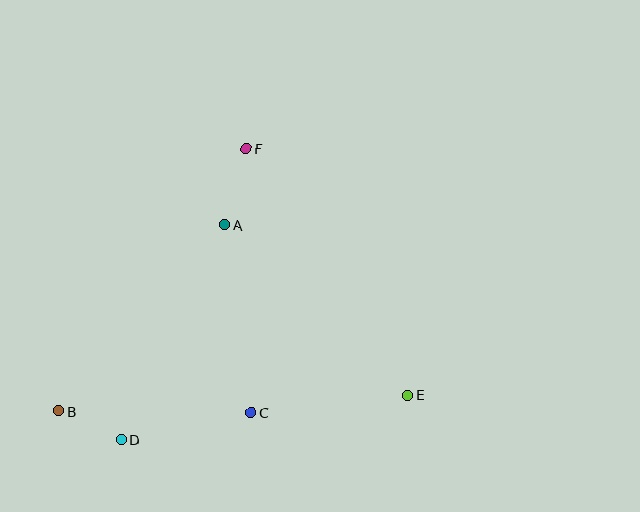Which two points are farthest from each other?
Points B and E are farthest from each other.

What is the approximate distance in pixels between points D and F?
The distance between D and F is approximately 317 pixels.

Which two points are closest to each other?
Points B and D are closest to each other.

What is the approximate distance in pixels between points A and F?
The distance between A and F is approximately 79 pixels.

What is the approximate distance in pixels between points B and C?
The distance between B and C is approximately 192 pixels.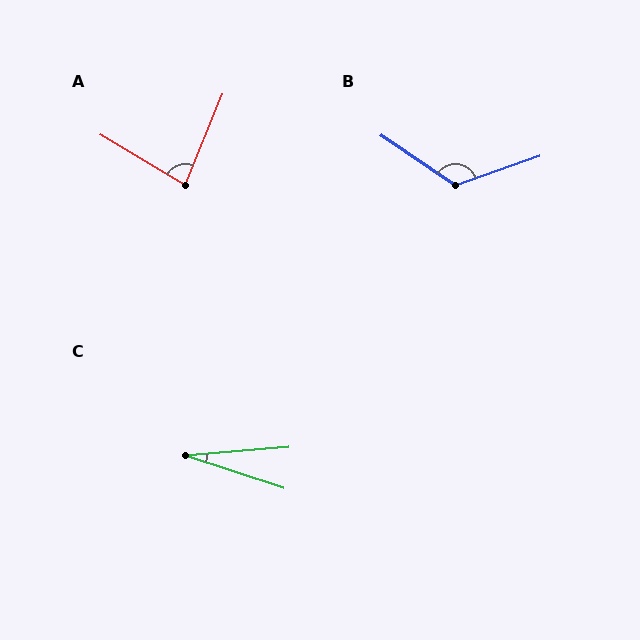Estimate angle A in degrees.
Approximately 81 degrees.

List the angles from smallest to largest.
C (23°), A (81°), B (127°).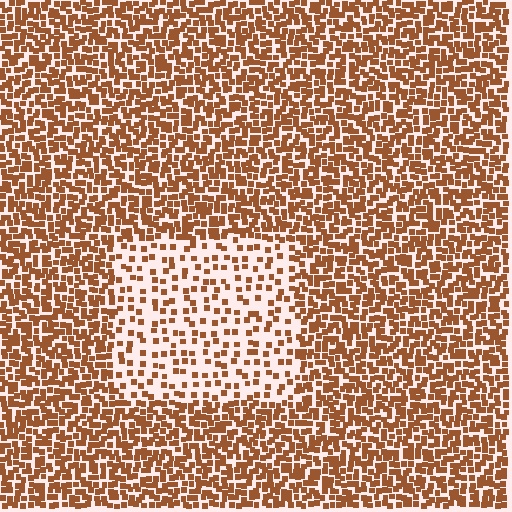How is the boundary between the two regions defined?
The boundary is defined by a change in element density (approximately 2.5x ratio). All elements are the same color, size, and shape.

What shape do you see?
I see a rectangle.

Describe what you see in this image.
The image contains small brown elements arranged at two different densities. A rectangle-shaped region is visible where the elements are less densely packed than the surrounding area.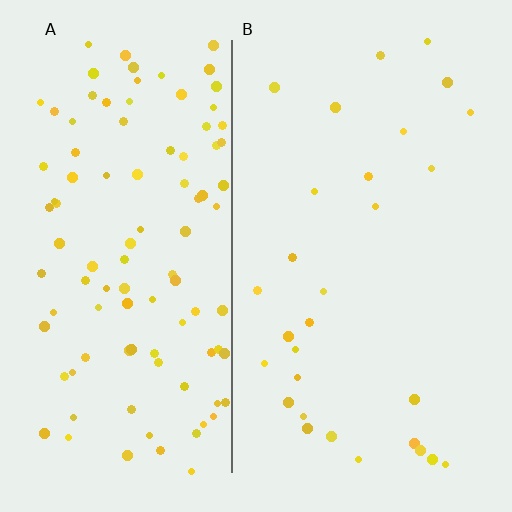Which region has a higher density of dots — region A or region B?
A (the left).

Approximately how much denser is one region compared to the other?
Approximately 3.5× — region A over region B.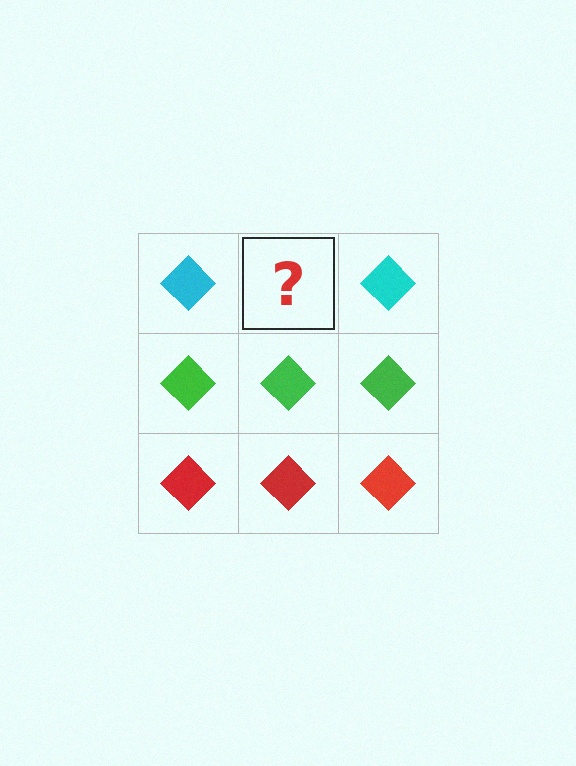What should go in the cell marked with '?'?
The missing cell should contain a cyan diamond.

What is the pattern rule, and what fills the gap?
The rule is that each row has a consistent color. The gap should be filled with a cyan diamond.